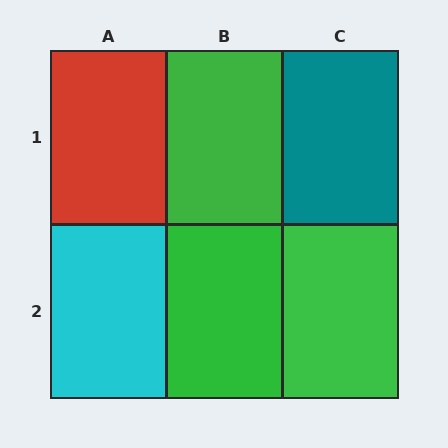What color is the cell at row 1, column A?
Red.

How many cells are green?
3 cells are green.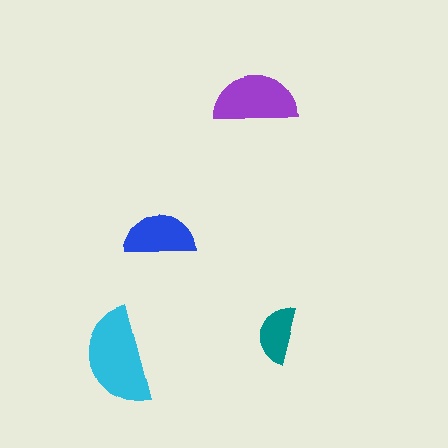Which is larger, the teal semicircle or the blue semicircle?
The blue one.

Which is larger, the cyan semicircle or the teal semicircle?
The cyan one.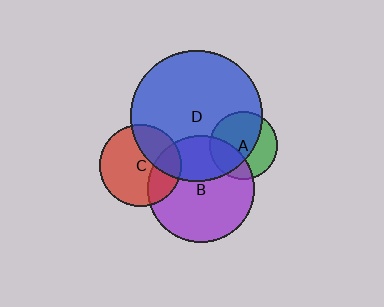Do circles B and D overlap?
Yes.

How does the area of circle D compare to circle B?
Approximately 1.5 times.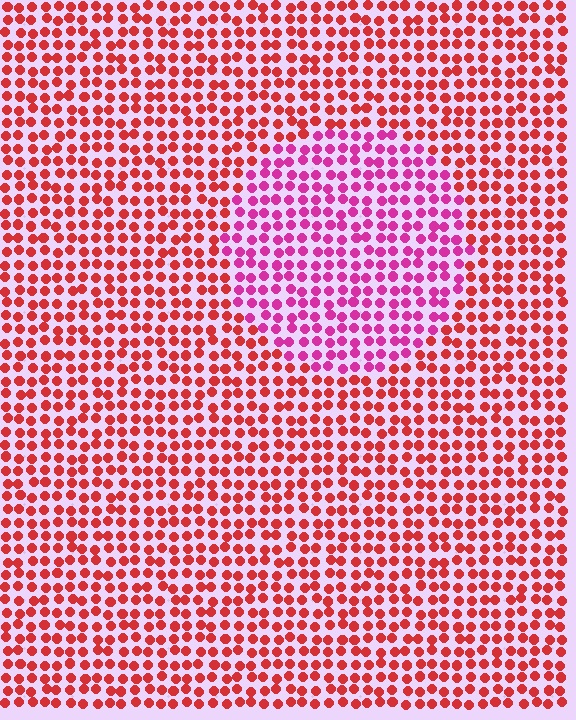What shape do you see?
I see a circle.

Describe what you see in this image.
The image is filled with small red elements in a uniform arrangement. A circle-shaped region is visible where the elements are tinted to a slightly different hue, forming a subtle color boundary.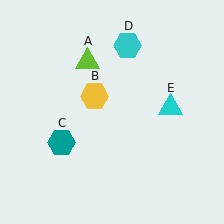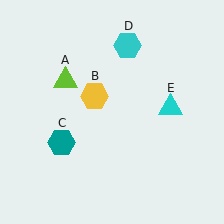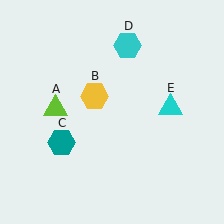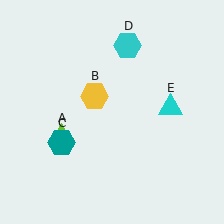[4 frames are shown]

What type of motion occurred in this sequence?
The lime triangle (object A) rotated counterclockwise around the center of the scene.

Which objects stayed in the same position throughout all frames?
Yellow hexagon (object B) and teal hexagon (object C) and cyan hexagon (object D) and cyan triangle (object E) remained stationary.